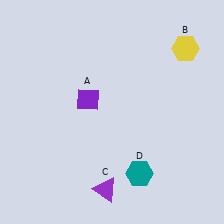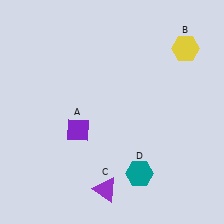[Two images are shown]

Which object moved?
The purple diamond (A) moved down.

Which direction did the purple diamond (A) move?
The purple diamond (A) moved down.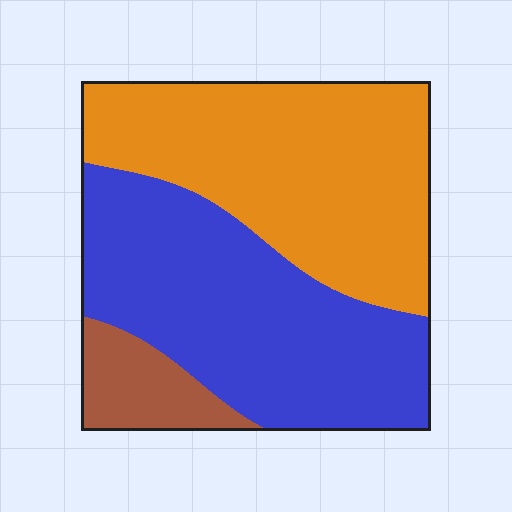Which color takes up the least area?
Brown, at roughly 10%.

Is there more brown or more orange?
Orange.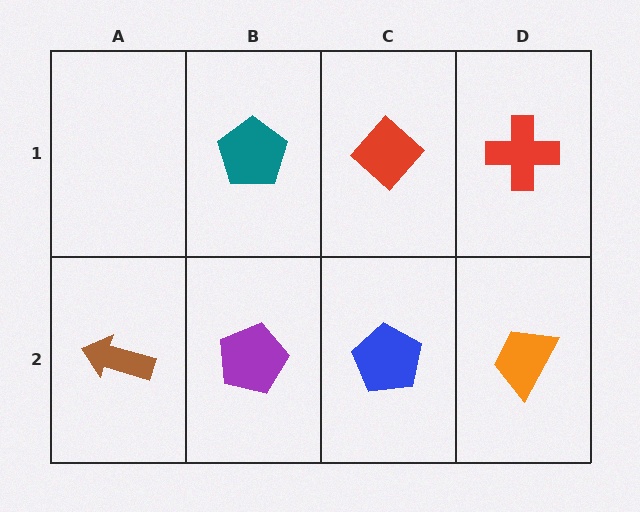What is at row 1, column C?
A red diamond.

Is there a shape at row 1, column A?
No, that cell is empty.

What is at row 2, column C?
A blue pentagon.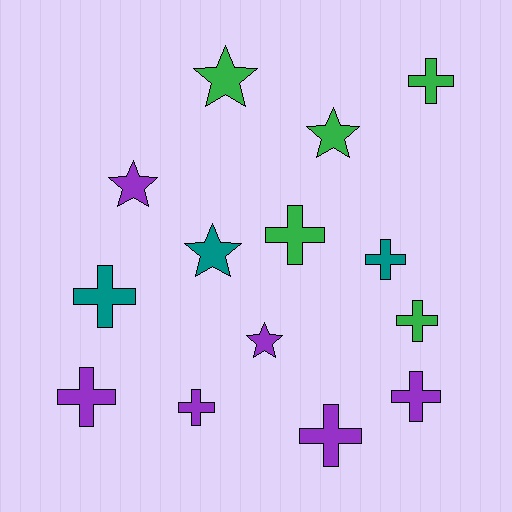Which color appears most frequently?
Purple, with 6 objects.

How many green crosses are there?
There are 3 green crosses.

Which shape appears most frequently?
Cross, with 9 objects.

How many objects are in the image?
There are 14 objects.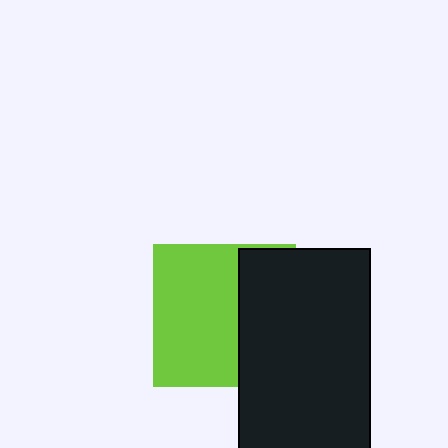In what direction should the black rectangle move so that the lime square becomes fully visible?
The black rectangle should move right. That is the shortest direction to clear the overlap and leave the lime square fully visible.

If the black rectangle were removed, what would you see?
You would see the complete lime square.